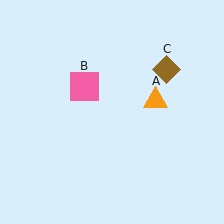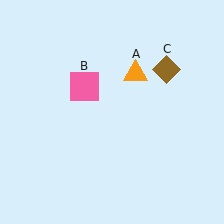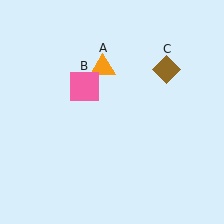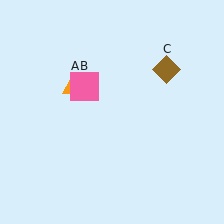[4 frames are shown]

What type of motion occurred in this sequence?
The orange triangle (object A) rotated counterclockwise around the center of the scene.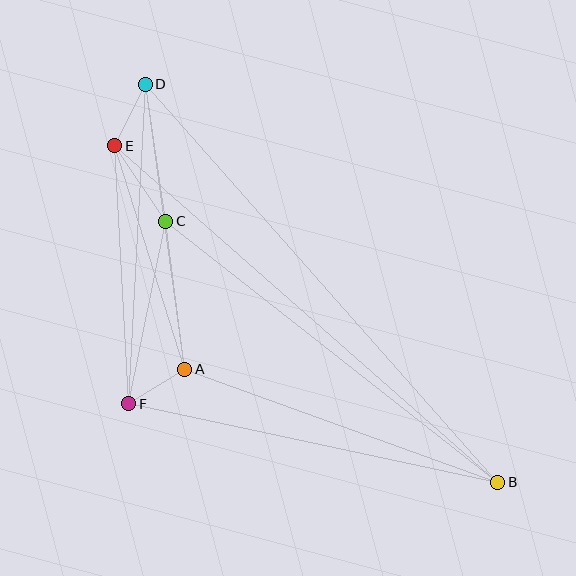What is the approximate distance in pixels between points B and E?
The distance between B and E is approximately 510 pixels.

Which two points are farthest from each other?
Points B and D are farthest from each other.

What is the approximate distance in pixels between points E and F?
The distance between E and F is approximately 258 pixels.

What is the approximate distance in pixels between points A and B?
The distance between A and B is approximately 332 pixels.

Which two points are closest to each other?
Points A and F are closest to each other.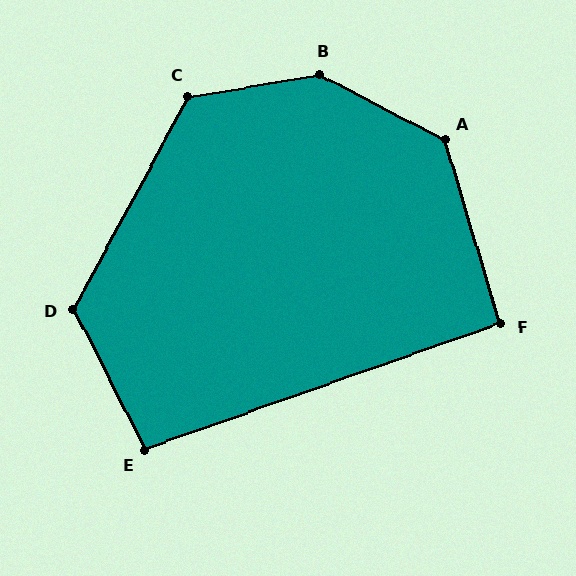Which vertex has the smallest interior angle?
F, at approximately 93 degrees.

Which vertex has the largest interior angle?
B, at approximately 143 degrees.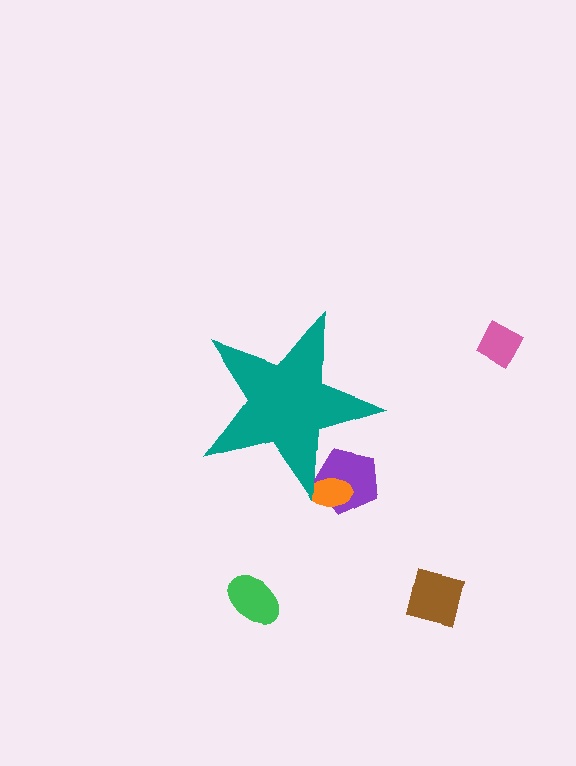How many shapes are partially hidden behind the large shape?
2 shapes are partially hidden.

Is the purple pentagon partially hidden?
Yes, the purple pentagon is partially hidden behind the teal star.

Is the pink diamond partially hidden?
No, the pink diamond is fully visible.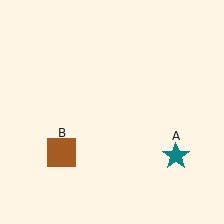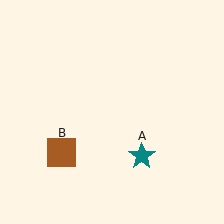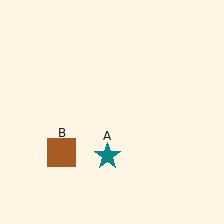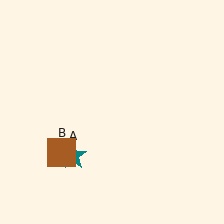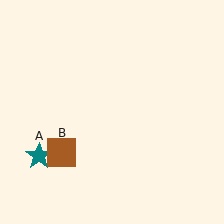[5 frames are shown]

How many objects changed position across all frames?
1 object changed position: teal star (object A).